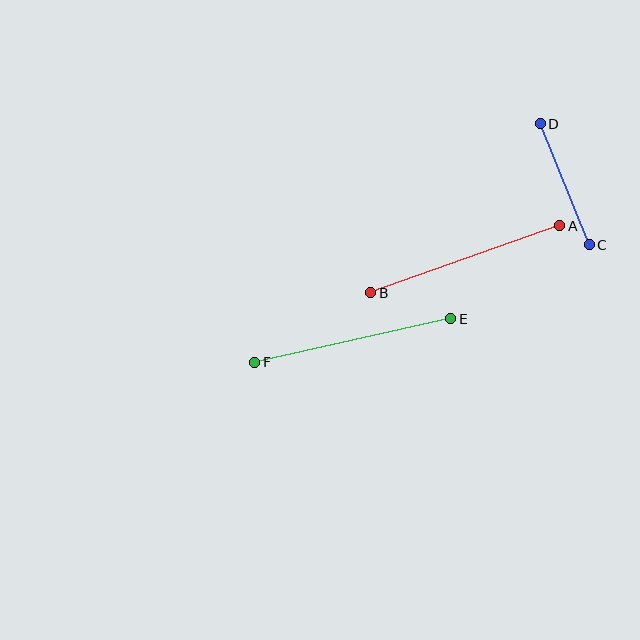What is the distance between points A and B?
The distance is approximately 201 pixels.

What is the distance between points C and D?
The distance is approximately 130 pixels.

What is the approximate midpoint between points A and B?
The midpoint is at approximately (465, 259) pixels.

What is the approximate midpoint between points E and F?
The midpoint is at approximately (353, 340) pixels.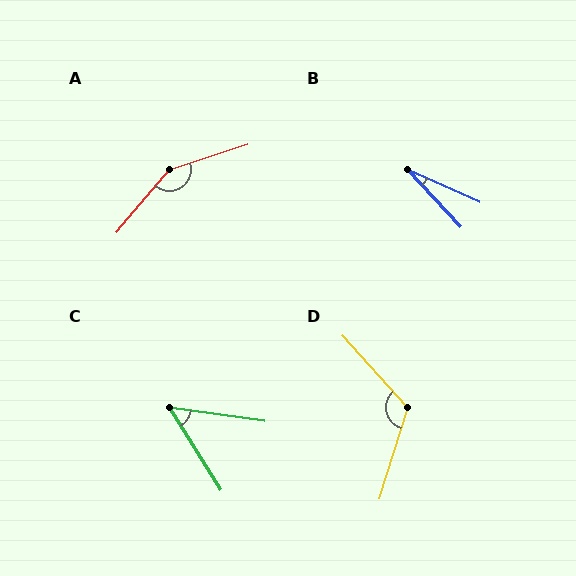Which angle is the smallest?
B, at approximately 23 degrees.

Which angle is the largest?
A, at approximately 148 degrees.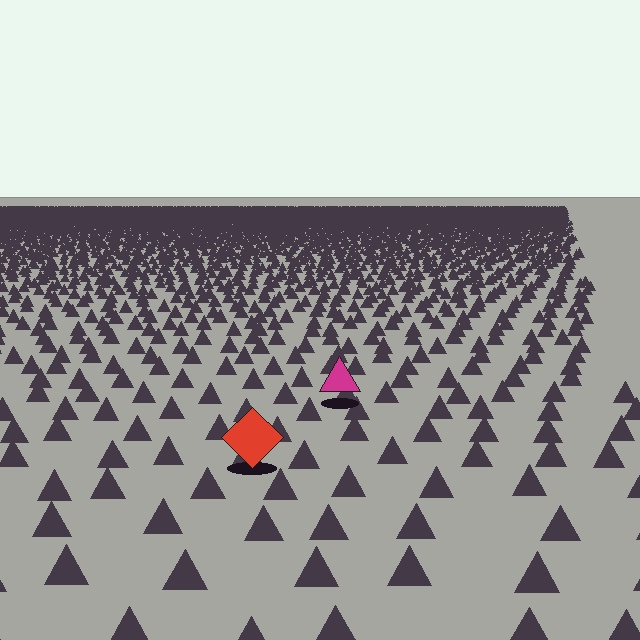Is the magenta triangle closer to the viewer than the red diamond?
No. The red diamond is closer — you can tell from the texture gradient: the ground texture is coarser near it.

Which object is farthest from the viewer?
The magenta triangle is farthest from the viewer. It appears smaller and the ground texture around it is denser.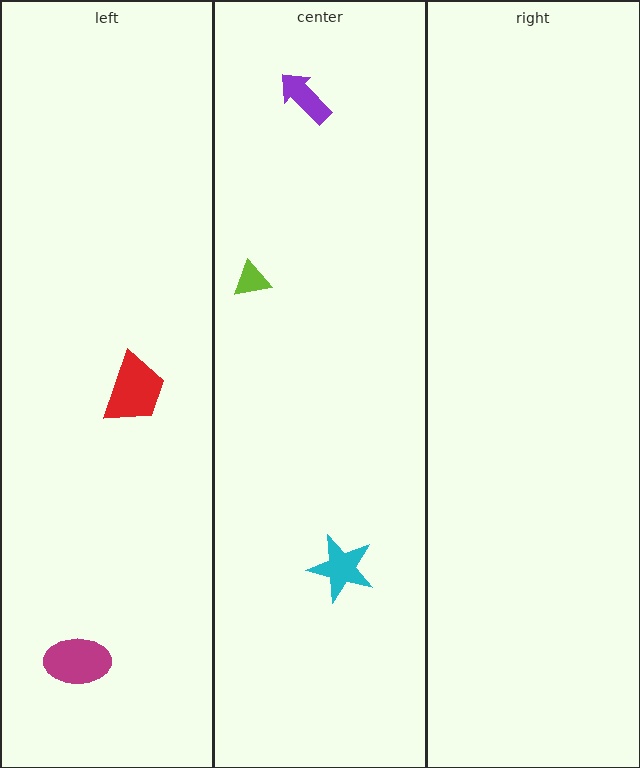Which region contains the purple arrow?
The center region.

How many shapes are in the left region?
2.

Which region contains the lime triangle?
The center region.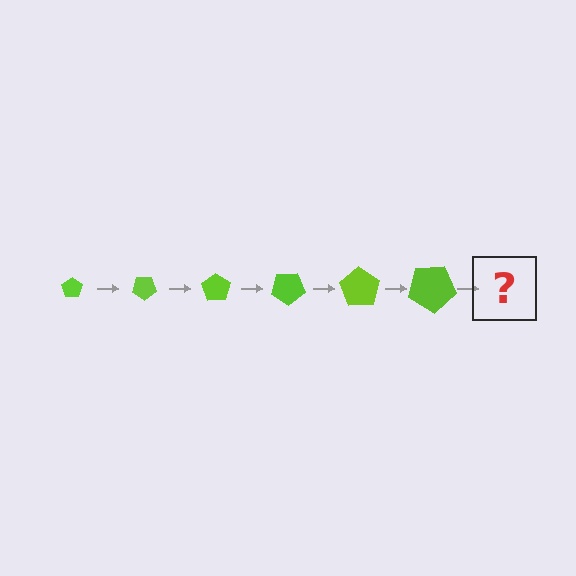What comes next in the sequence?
The next element should be a pentagon, larger than the previous one and rotated 210 degrees from the start.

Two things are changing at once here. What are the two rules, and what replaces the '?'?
The two rules are that the pentagon grows larger each step and it rotates 35 degrees each step. The '?' should be a pentagon, larger than the previous one and rotated 210 degrees from the start.